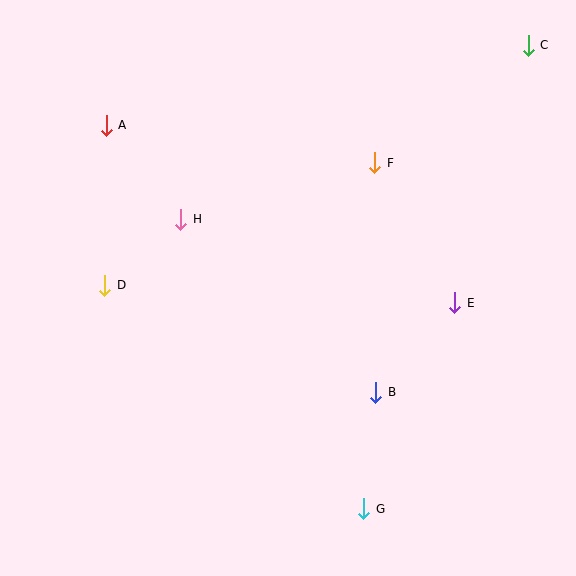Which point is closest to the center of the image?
Point H at (181, 219) is closest to the center.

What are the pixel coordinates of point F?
Point F is at (375, 163).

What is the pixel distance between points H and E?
The distance between H and E is 287 pixels.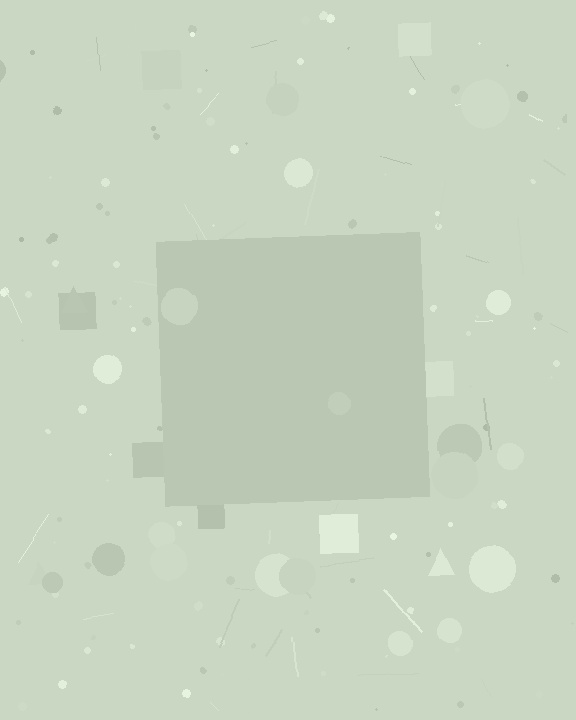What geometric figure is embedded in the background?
A square is embedded in the background.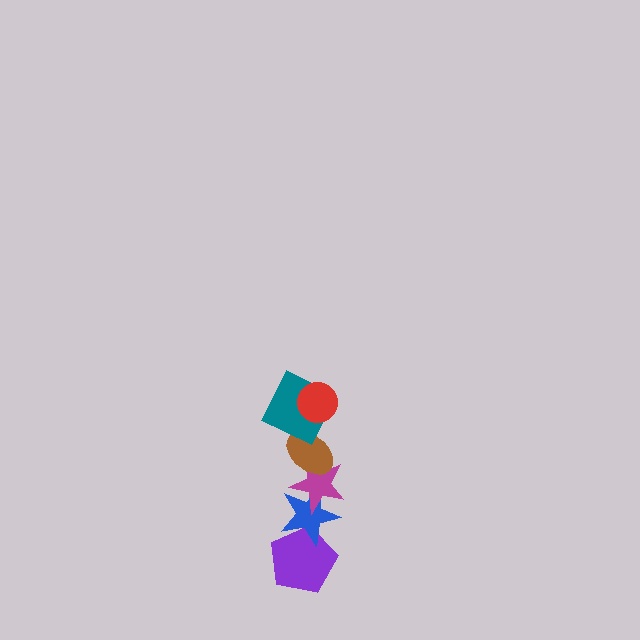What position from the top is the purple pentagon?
The purple pentagon is 6th from the top.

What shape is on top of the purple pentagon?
The blue star is on top of the purple pentagon.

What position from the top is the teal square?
The teal square is 2nd from the top.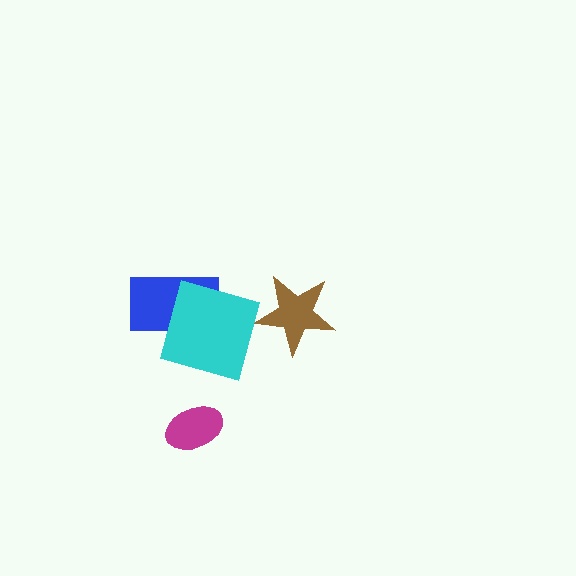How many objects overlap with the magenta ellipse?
0 objects overlap with the magenta ellipse.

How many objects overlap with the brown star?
0 objects overlap with the brown star.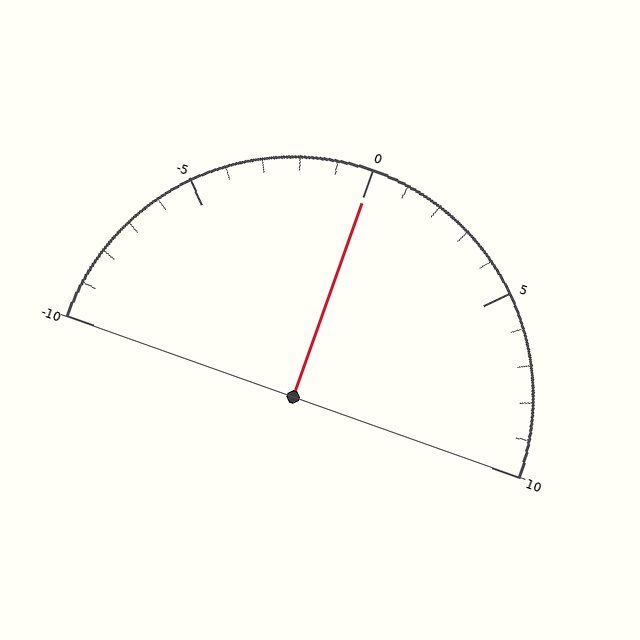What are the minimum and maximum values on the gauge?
The gauge ranges from -10 to 10.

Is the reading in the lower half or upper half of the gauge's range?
The reading is in the upper half of the range (-10 to 10).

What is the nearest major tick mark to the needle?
The nearest major tick mark is 0.